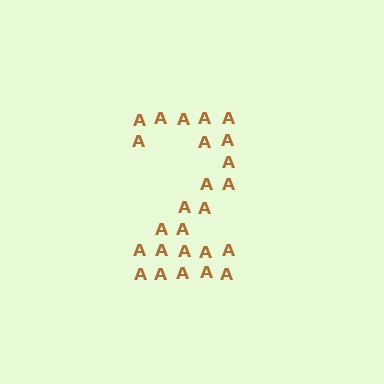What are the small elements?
The small elements are letter A's.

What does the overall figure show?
The overall figure shows the digit 2.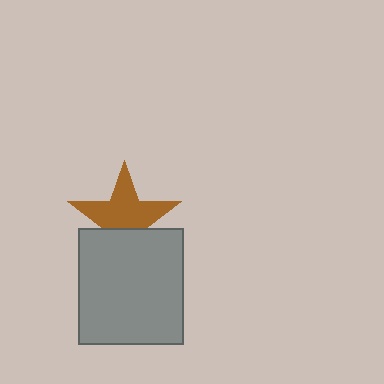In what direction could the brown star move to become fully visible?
The brown star could move up. That would shift it out from behind the gray rectangle entirely.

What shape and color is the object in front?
The object in front is a gray rectangle.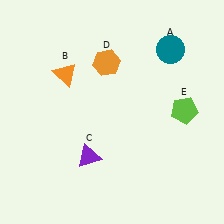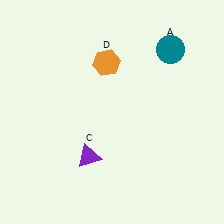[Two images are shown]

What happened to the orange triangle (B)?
The orange triangle (B) was removed in Image 2. It was in the top-left area of Image 1.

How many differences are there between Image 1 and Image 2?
There are 2 differences between the two images.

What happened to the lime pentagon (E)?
The lime pentagon (E) was removed in Image 2. It was in the top-right area of Image 1.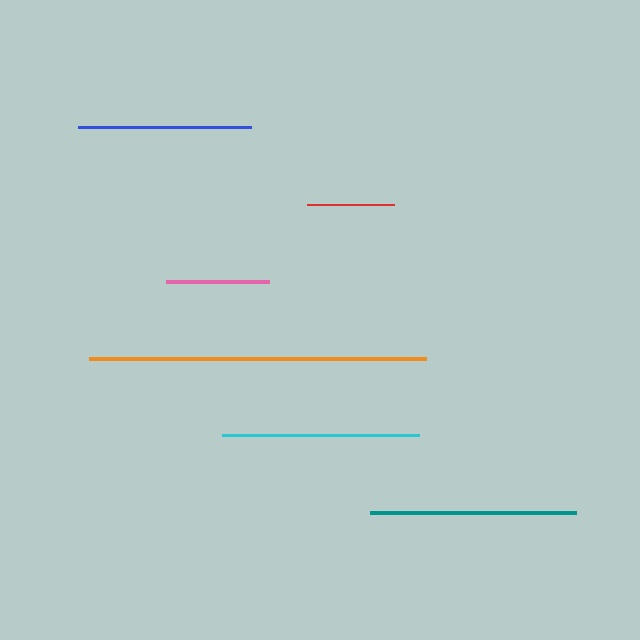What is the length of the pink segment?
The pink segment is approximately 103 pixels long.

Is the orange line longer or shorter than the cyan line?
The orange line is longer than the cyan line.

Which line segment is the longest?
The orange line is the longest at approximately 337 pixels.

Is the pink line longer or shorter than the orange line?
The orange line is longer than the pink line.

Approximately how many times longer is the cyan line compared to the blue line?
The cyan line is approximately 1.1 times the length of the blue line.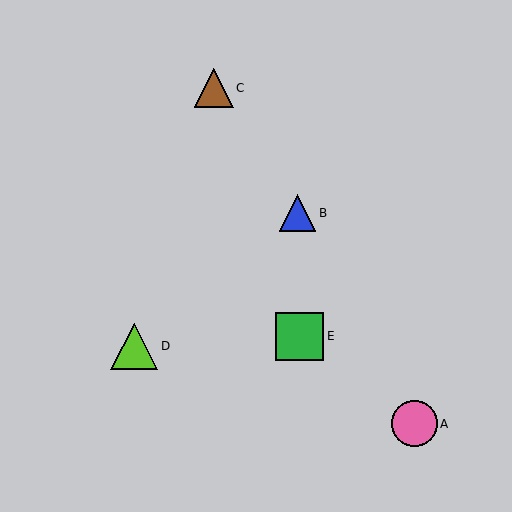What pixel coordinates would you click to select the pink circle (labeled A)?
Click at (415, 424) to select the pink circle A.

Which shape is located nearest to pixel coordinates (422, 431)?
The pink circle (labeled A) at (415, 424) is nearest to that location.